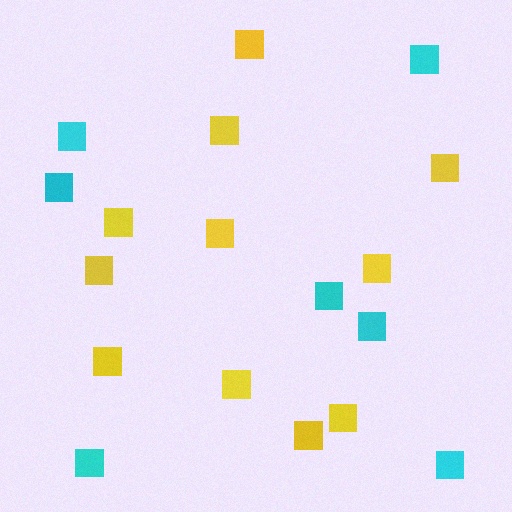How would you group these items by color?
There are 2 groups: one group of cyan squares (7) and one group of yellow squares (11).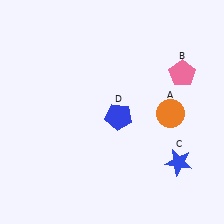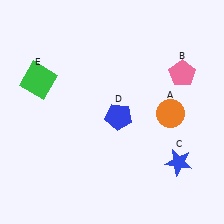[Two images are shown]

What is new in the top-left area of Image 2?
A green square (E) was added in the top-left area of Image 2.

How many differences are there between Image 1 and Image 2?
There is 1 difference between the two images.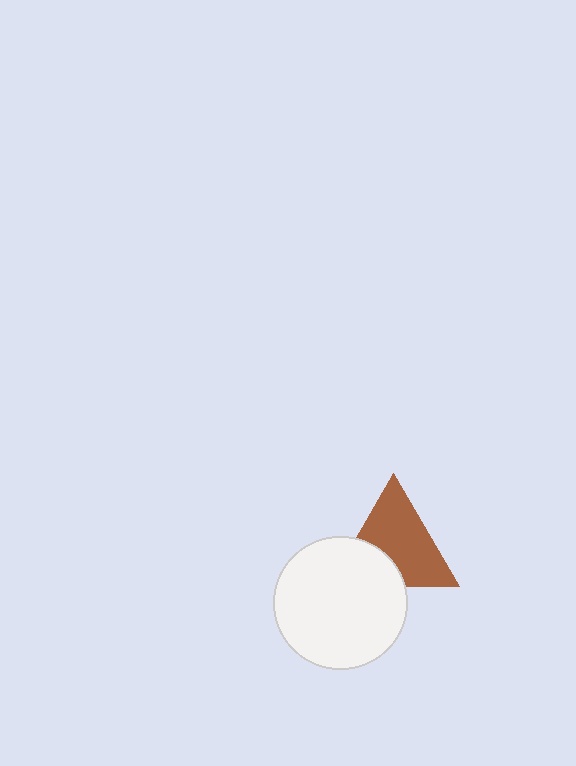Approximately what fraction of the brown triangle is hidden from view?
Roughly 32% of the brown triangle is hidden behind the white circle.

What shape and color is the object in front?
The object in front is a white circle.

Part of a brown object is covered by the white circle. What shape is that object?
It is a triangle.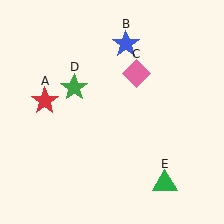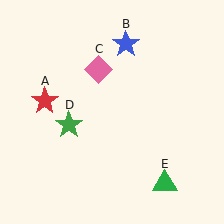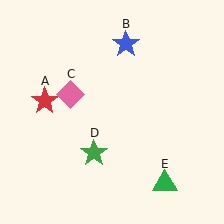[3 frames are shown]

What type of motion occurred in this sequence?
The pink diamond (object C), green star (object D) rotated counterclockwise around the center of the scene.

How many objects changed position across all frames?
2 objects changed position: pink diamond (object C), green star (object D).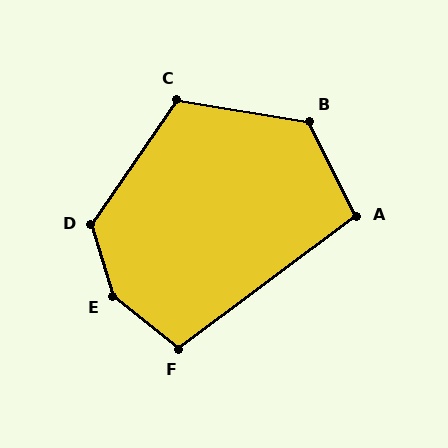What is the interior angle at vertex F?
Approximately 105 degrees (obtuse).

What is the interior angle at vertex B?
Approximately 126 degrees (obtuse).